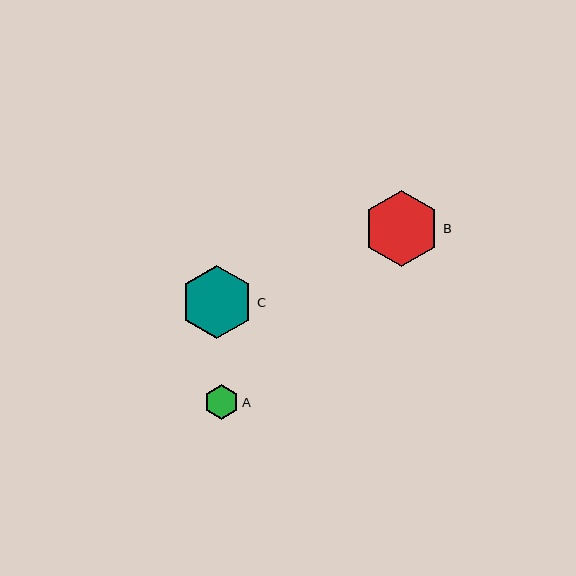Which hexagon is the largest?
Hexagon B is the largest with a size of approximately 76 pixels.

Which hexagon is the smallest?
Hexagon A is the smallest with a size of approximately 35 pixels.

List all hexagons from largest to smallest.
From largest to smallest: B, C, A.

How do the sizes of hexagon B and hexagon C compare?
Hexagon B and hexagon C are approximately the same size.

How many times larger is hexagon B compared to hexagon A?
Hexagon B is approximately 2.2 times the size of hexagon A.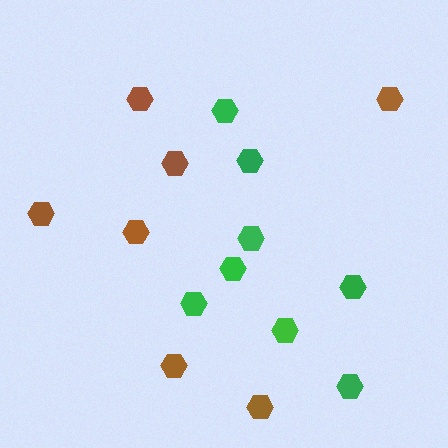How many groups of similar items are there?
There are 2 groups: one group of green hexagons (8) and one group of brown hexagons (7).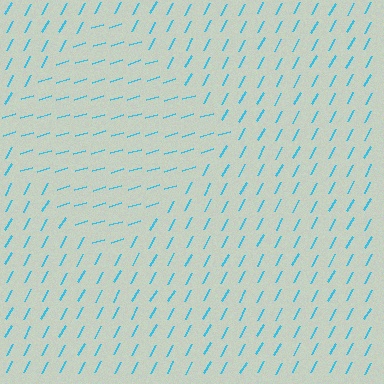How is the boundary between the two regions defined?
The boundary is defined purely by a change in line orientation (approximately 45 degrees difference). All lines are the same color and thickness.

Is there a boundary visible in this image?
Yes, there is a texture boundary formed by a change in line orientation.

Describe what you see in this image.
The image is filled with small cyan line segments. A diamond region in the image has lines oriented differently from the surrounding lines, creating a visible texture boundary.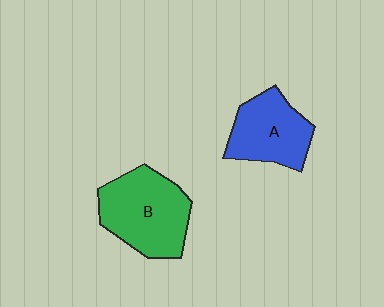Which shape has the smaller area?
Shape A (blue).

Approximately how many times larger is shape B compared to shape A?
Approximately 1.3 times.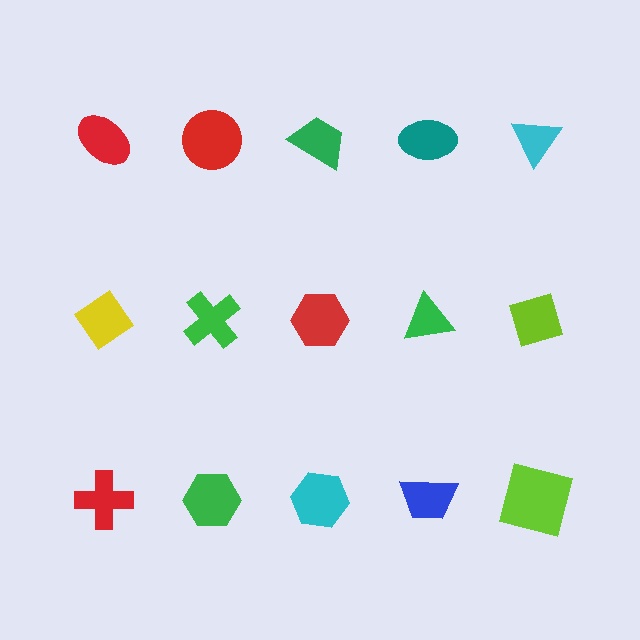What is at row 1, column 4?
A teal ellipse.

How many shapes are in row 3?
5 shapes.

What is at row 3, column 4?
A blue trapezoid.